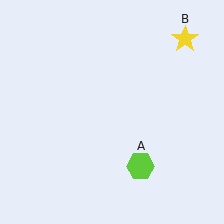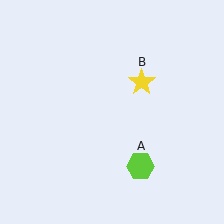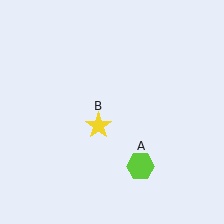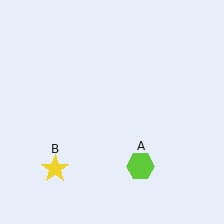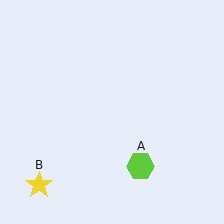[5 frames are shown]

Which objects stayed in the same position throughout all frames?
Lime hexagon (object A) remained stationary.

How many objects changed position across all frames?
1 object changed position: yellow star (object B).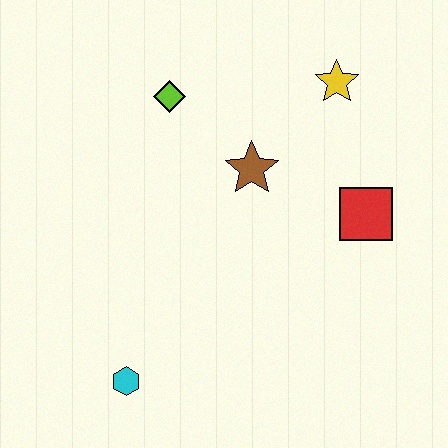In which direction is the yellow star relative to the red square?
The yellow star is above the red square.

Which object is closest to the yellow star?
The brown star is closest to the yellow star.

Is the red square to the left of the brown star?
No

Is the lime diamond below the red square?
No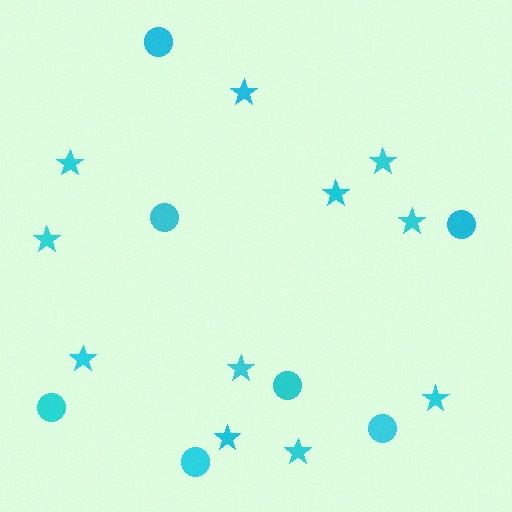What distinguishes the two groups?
There are 2 groups: one group of circles (7) and one group of stars (11).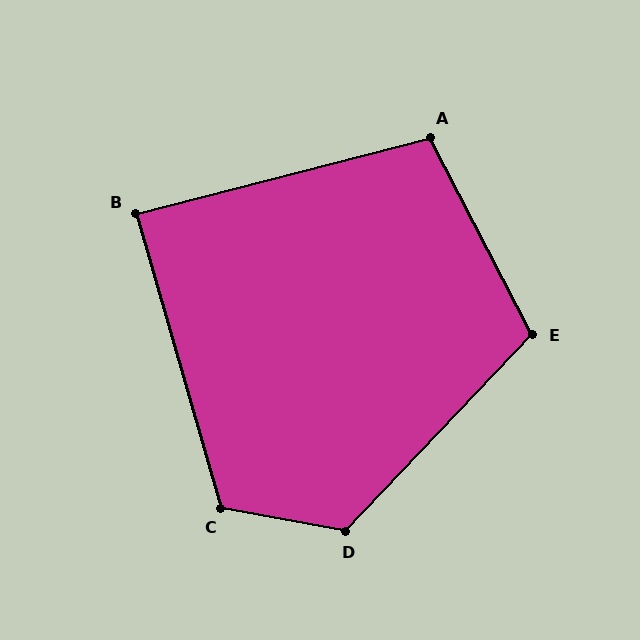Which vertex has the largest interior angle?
D, at approximately 123 degrees.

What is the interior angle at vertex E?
Approximately 109 degrees (obtuse).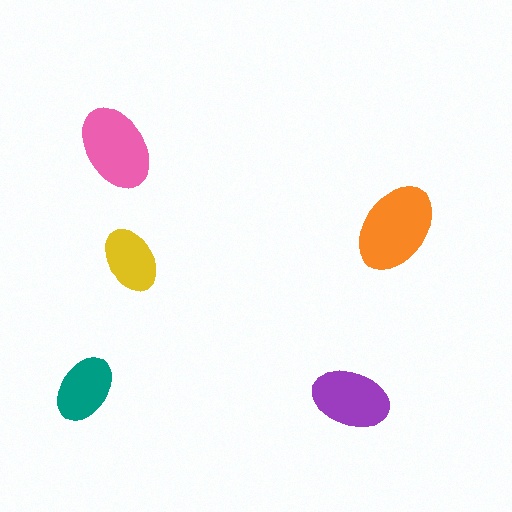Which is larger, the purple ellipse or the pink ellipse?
The pink one.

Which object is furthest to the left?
The teal ellipse is leftmost.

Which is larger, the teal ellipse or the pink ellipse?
The pink one.